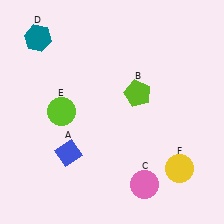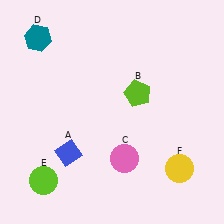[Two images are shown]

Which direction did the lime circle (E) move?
The lime circle (E) moved down.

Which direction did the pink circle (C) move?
The pink circle (C) moved up.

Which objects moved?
The objects that moved are: the pink circle (C), the lime circle (E).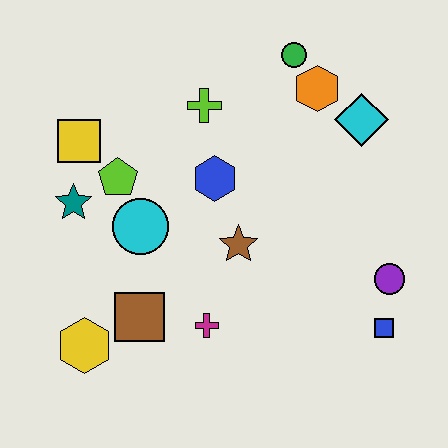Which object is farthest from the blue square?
The yellow square is farthest from the blue square.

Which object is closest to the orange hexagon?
The green circle is closest to the orange hexagon.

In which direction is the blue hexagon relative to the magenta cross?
The blue hexagon is above the magenta cross.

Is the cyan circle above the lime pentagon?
No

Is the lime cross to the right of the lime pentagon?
Yes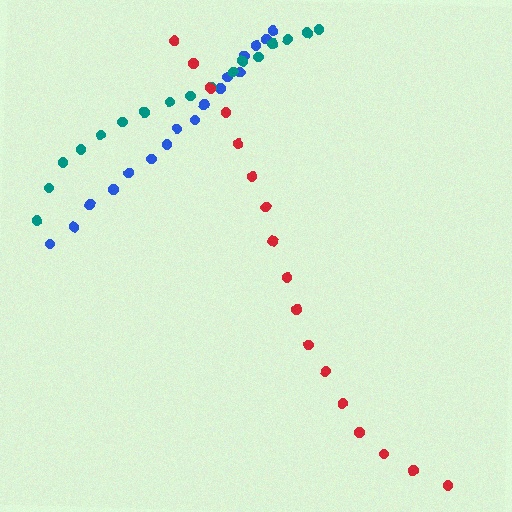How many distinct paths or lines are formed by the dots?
There are 3 distinct paths.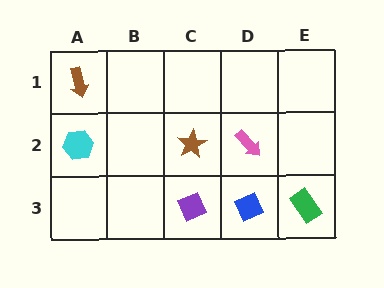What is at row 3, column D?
A blue diamond.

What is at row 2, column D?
A pink arrow.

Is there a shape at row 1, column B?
No, that cell is empty.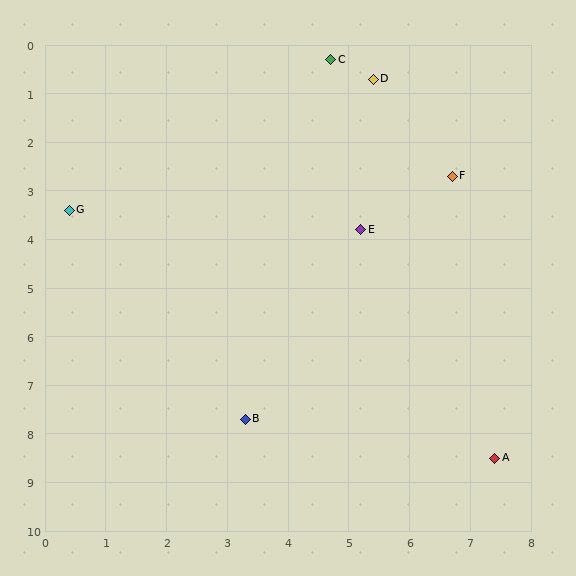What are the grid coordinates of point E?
Point E is at approximately (5.2, 3.8).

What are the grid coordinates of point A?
Point A is at approximately (7.4, 8.5).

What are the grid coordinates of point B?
Point B is at approximately (3.3, 7.7).